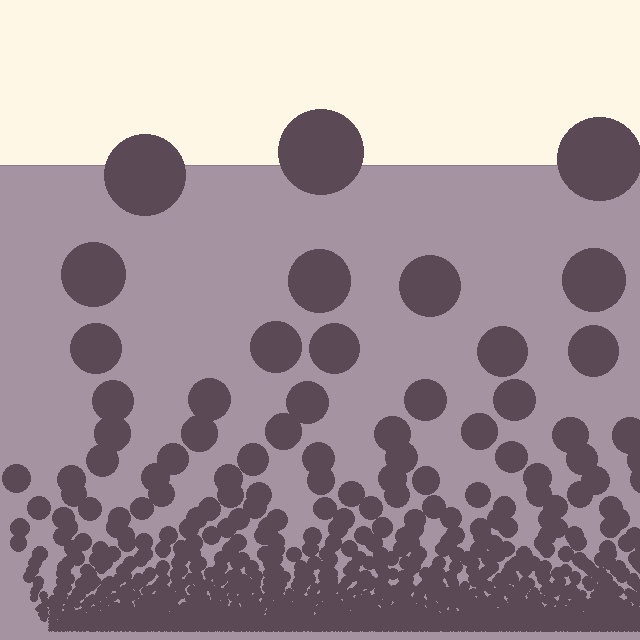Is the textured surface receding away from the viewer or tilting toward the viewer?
The surface appears to tilt toward the viewer. Texture elements get larger and sparser toward the top.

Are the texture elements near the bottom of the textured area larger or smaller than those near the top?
Smaller. The gradient is inverted — elements near the bottom are smaller and denser.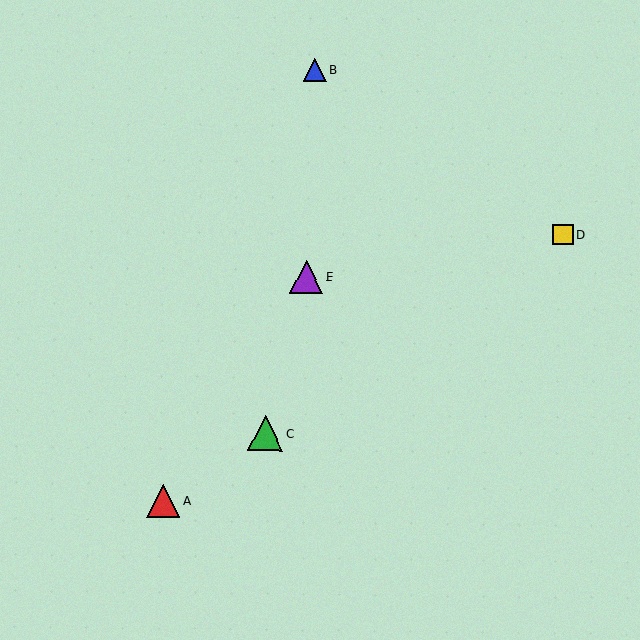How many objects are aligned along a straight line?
3 objects (A, C, D) are aligned along a straight line.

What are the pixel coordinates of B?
Object B is at (315, 70).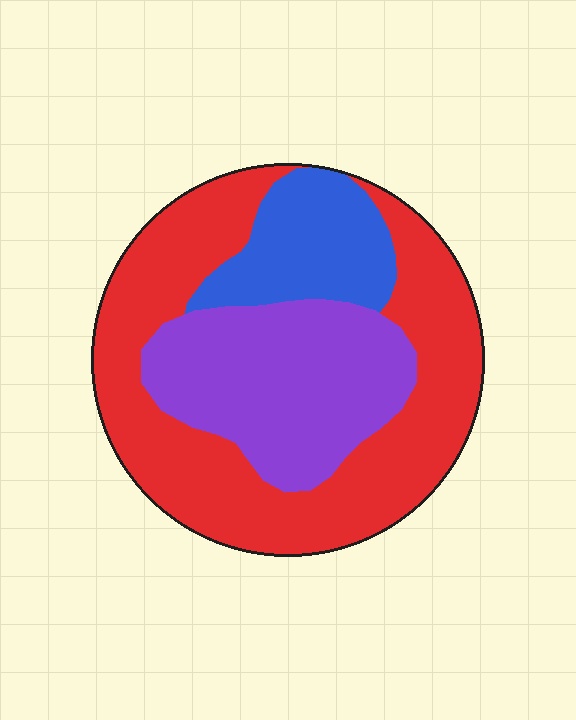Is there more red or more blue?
Red.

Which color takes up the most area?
Red, at roughly 55%.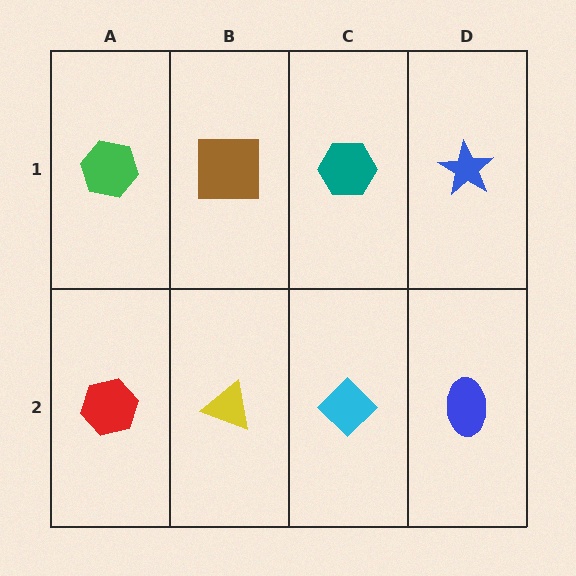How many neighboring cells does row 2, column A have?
2.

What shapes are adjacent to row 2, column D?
A blue star (row 1, column D), a cyan diamond (row 2, column C).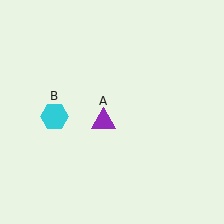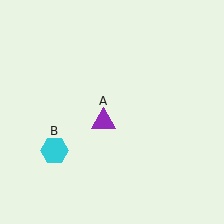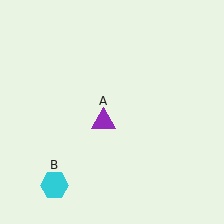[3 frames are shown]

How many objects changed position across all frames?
1 object changed position: cyan hexagon (object B).